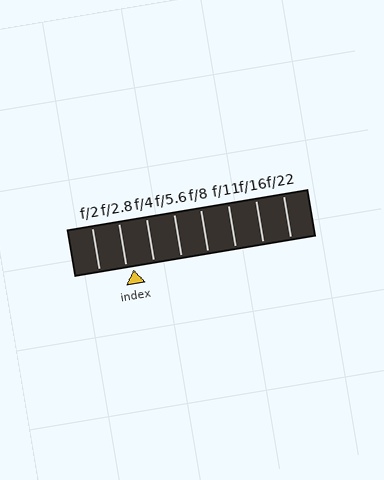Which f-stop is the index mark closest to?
The index mark is closest to f/2.8.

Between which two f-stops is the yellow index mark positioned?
The index mark is between f/2.8 and f/4.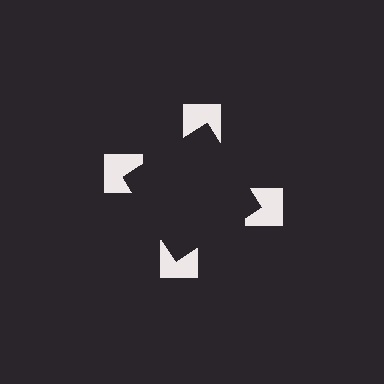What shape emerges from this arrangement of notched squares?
An illusory square — its edges are inferred from the aligned wedge cuts in the notched squares, not physically drawn.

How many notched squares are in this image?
There are 4 — one at each vertex of the illusory square.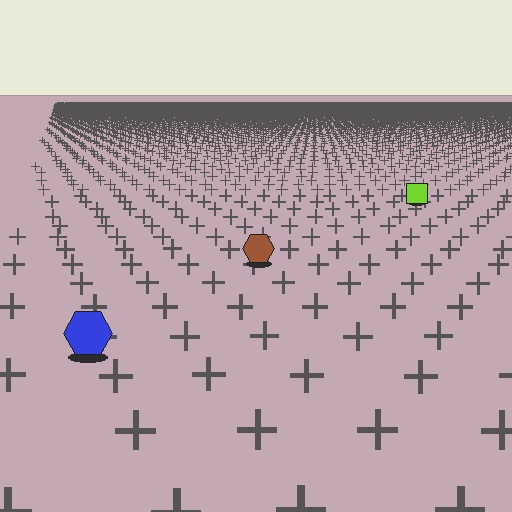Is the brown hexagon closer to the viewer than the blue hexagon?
No. The blue hexagon is closer — you can tell from the texture gradient: the ground texture is coarser near it.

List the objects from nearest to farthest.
From nearest to farthest: the blue hexagon, the brown hexagon, the lime square.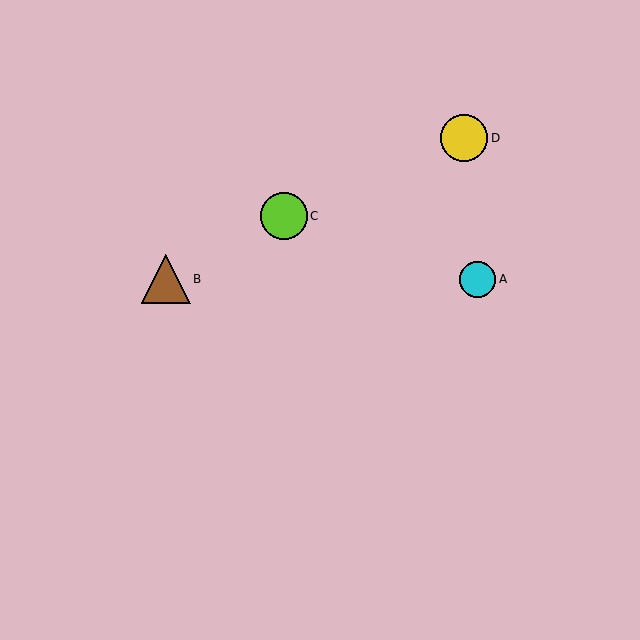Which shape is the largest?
The brown triangle (labeled B) is the largest.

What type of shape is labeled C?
Shape C is a lime circle.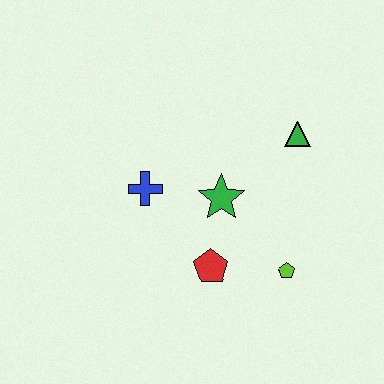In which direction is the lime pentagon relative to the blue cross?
The lime pentagon is to the right of the blue cross.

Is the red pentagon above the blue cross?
No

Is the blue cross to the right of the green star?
No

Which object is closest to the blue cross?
The green star is closest to the blue cross.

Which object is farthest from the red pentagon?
The green triangle is farthest from the red pentagon.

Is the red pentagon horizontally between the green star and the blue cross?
Yes